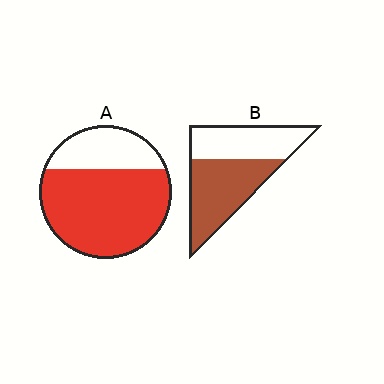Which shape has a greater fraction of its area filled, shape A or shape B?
Shape A.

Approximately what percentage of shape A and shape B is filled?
A is approximately 70% and B is approximately 55%.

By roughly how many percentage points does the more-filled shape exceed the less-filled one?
By roughly 15 percentage points (A over B).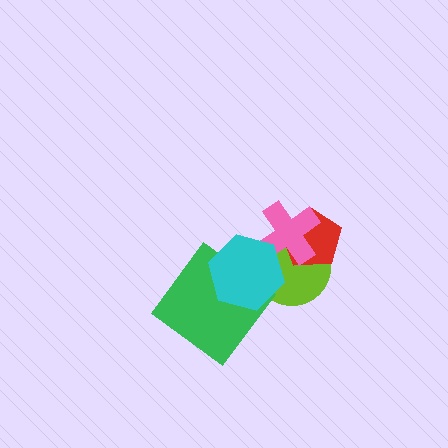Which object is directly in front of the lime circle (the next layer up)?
The red pentagon is directly in front of the lime circle.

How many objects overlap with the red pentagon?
2 objects overlap with the red pentagon.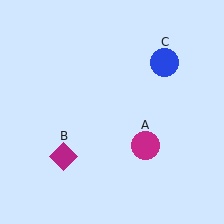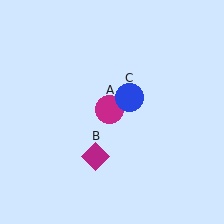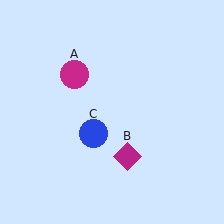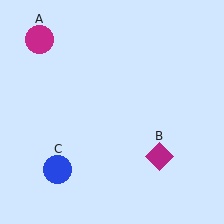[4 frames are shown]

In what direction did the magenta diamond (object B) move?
The magenta diamond (object B) moved right.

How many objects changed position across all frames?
3 objects changed position: magenta circle (object A), magenta diamond (object B), blue circle (object C).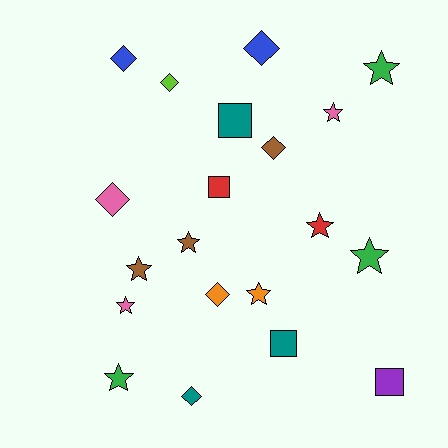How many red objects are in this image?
There are 2 red objects.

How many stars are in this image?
There are 9 stars.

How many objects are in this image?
There are 20 objects.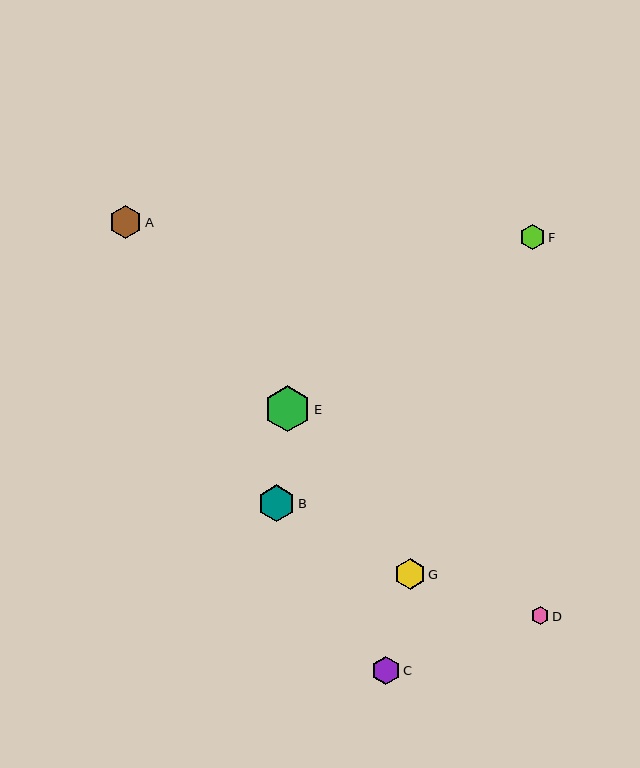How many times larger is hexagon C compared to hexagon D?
Hexagon C is approximately 1.6 times the size of hexagon D.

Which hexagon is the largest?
Hexagon E is the largest with a size of approximately 46 pixels.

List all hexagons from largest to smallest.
From largest to smallest: E, B, A, G, C, F, D.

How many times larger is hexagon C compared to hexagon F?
Hexagon C is approximately 1.1 times the size of hexagon F.